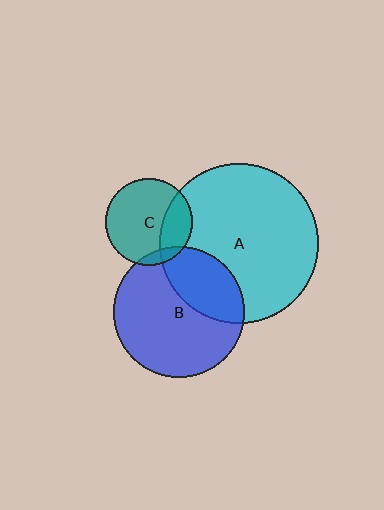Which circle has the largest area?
Circle A (cyan).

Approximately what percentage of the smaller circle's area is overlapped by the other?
Approximately 10%.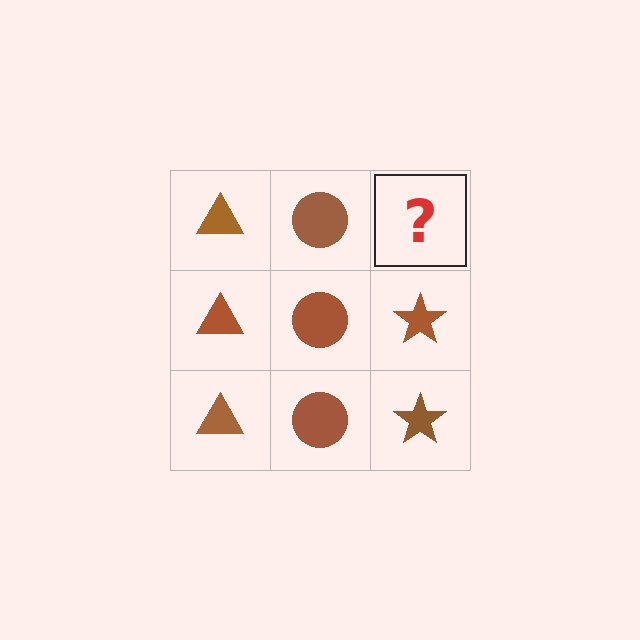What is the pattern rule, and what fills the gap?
The rule is that each column has a consistent shape. The gap should be filled with a brown star.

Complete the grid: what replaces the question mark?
The question mark should be replaced with a brown star.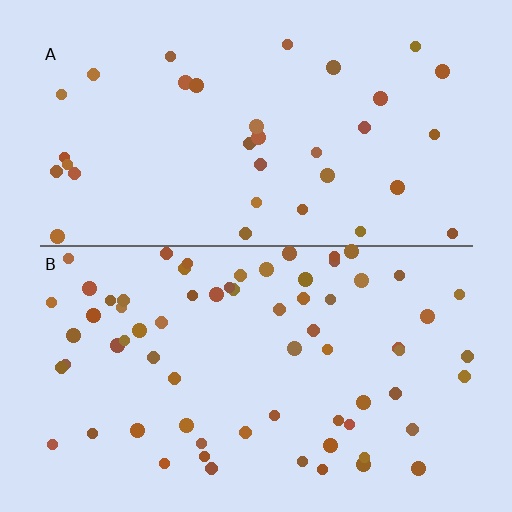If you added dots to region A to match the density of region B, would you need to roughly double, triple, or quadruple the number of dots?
Approximately double.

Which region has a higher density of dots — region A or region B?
B (the bottom).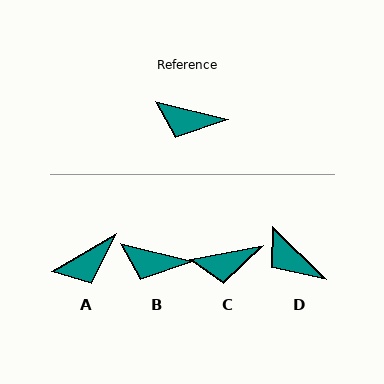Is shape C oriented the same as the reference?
No, it is off by about 25 degrees.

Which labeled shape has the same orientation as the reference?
B.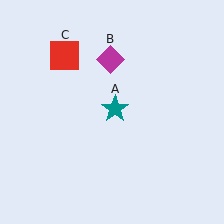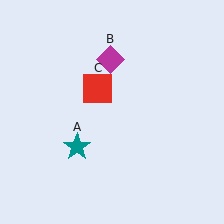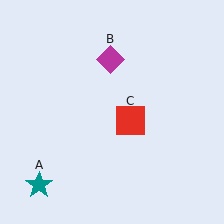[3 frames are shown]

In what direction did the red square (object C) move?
The red square (object C) moved down and to the right.